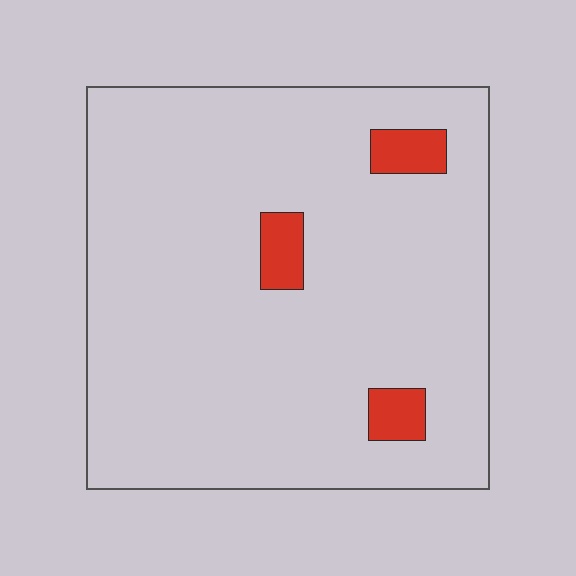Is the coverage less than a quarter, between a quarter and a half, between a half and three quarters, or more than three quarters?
Less than a quarter.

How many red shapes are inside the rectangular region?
3.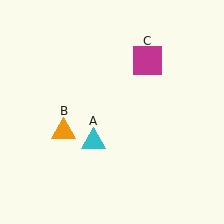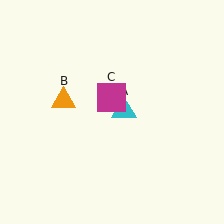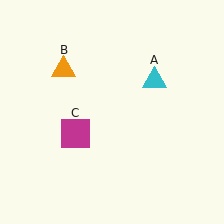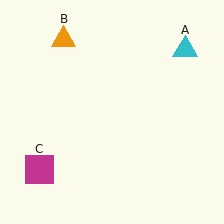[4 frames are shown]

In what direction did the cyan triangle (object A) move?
The cyan triangle (object A) moved up and to the right.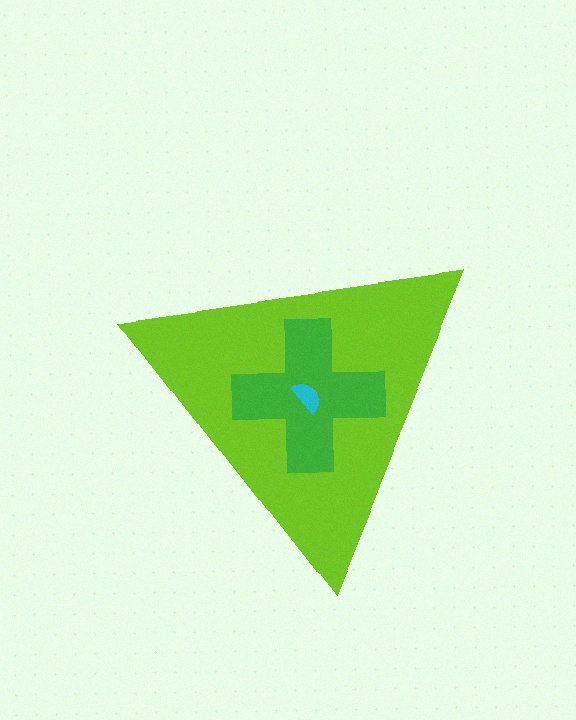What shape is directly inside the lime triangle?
The green cross.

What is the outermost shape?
The lime triangle.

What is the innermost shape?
The cyan semicircle.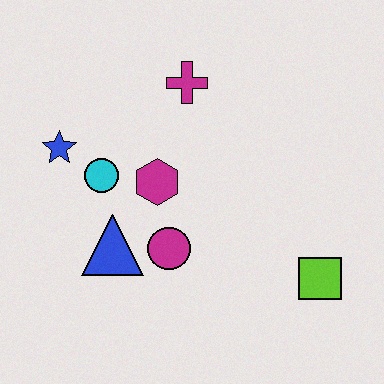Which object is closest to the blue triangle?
The magenta circle is closest to the blue triangle.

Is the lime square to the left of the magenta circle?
No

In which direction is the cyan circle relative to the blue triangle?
The cyan circle is above the blue triangle.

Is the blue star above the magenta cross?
No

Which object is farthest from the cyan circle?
The lime square is farthest from the cyan circle.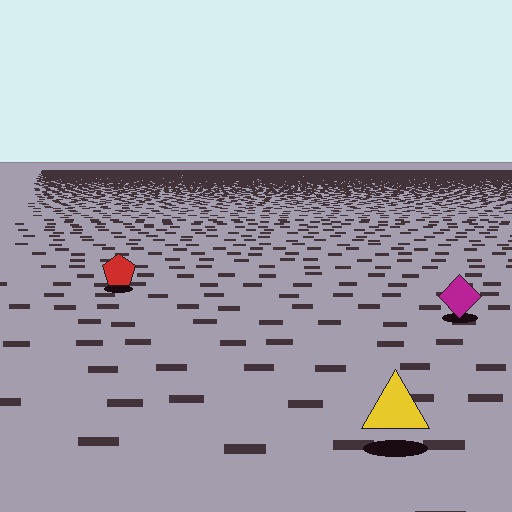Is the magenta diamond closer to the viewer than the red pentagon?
Yes. The magenta diamond is closer — you can tell from the texture gradient: the ground texture is coarser near it.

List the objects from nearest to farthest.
From nearest to farthest: the yellow triangle, the magenta diamond, the red pentagon.